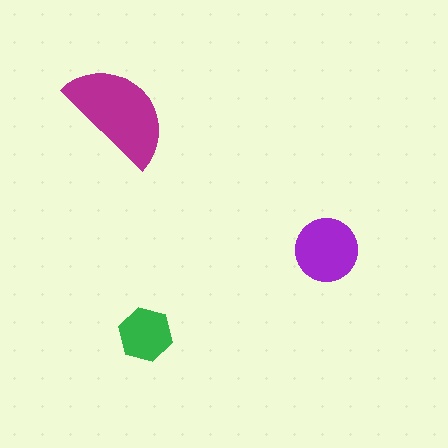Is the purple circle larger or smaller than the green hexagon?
Larger.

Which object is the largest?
The magenta semicircle.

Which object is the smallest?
The green hexagon.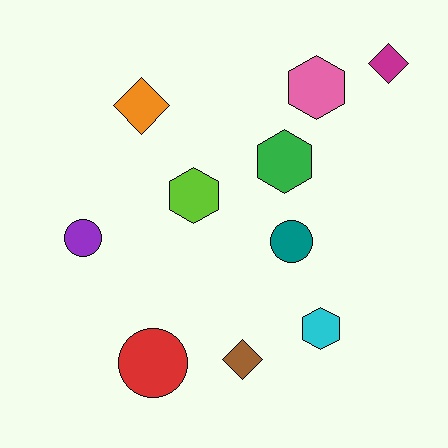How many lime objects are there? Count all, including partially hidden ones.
There is 1 lime object.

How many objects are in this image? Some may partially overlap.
There are 10 objects.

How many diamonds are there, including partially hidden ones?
There are 3 diamonds.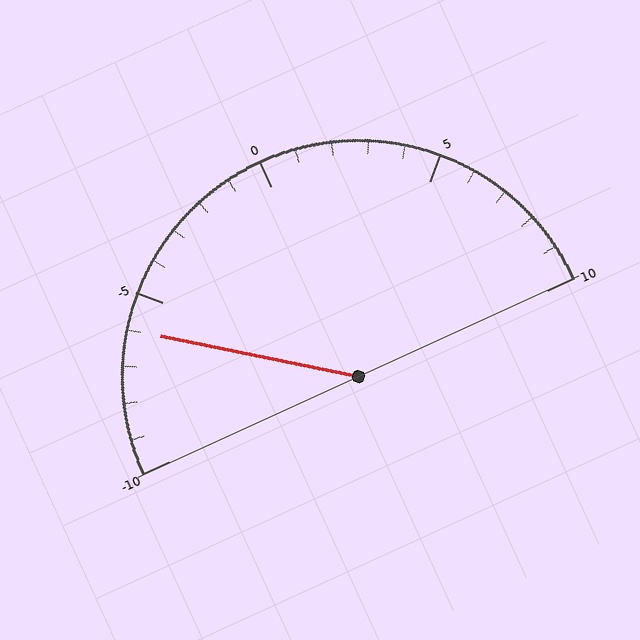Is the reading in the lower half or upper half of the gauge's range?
The reading is in the lower half of the range (-10 to 10).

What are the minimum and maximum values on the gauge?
The gauge ranges from -10 to 10.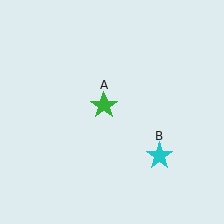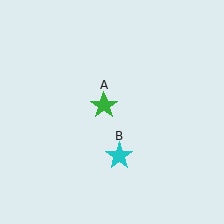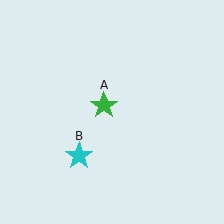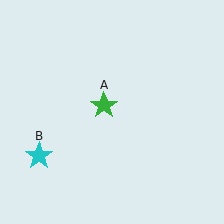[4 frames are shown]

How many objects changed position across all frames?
1 object changed position: cyan star (object B).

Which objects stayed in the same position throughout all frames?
Green star (object A) remained stationary.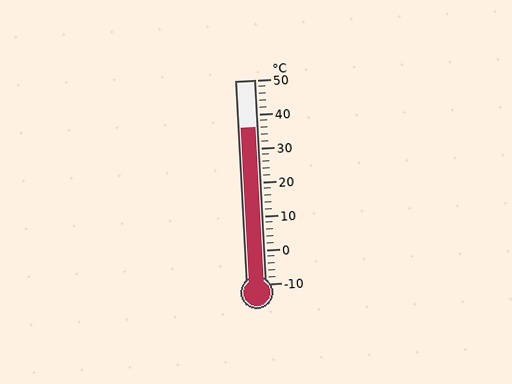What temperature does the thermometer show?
The thermometer shows approximately 36°C.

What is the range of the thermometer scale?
The thermometer scale ranges from -10°C to 50°C.